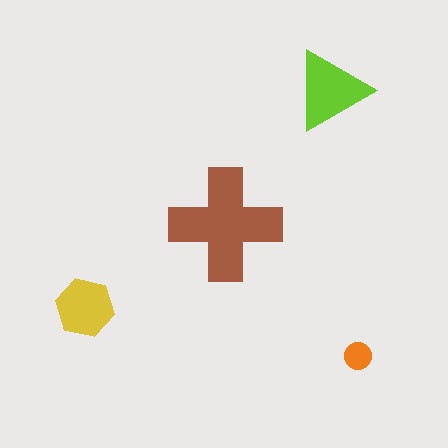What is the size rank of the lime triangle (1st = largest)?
2nd.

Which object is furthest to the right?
The orange circle is rightmost.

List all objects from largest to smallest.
The brown cross, the lime triangle, the yellow hexagon, the orange circle.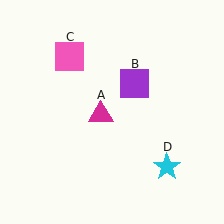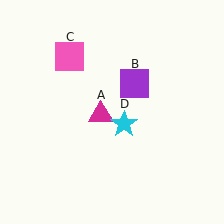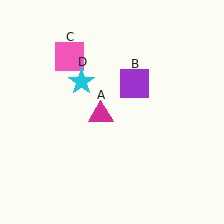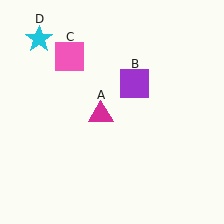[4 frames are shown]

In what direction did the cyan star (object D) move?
The cyan star (object D) moved up and to the left.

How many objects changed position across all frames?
1 object changed position: cyan star (object D).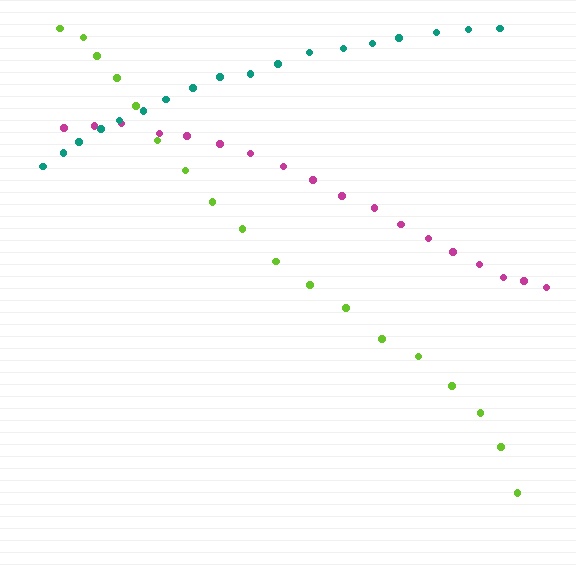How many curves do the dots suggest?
There are 3 distinct paths.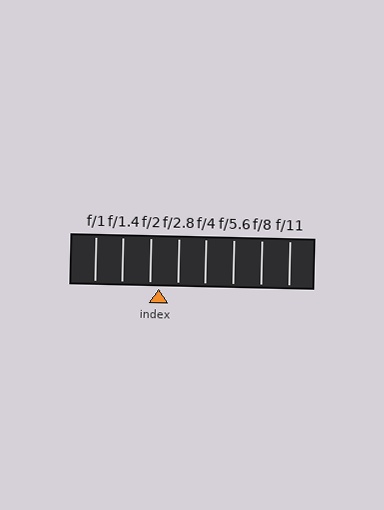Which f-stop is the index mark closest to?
The index mark is closest to f/2.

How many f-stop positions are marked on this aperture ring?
There are 8 f-stop positions marked.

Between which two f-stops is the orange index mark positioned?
The index mark is between f/2 and f/2.8.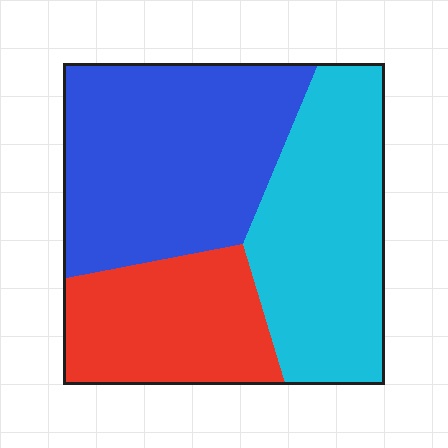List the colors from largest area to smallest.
From largest to smallest: blue, cyan, red.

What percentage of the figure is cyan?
Cyan takes up about one third (1/3) of the figure.